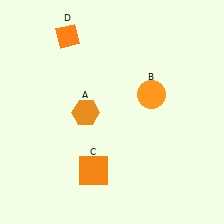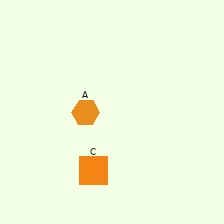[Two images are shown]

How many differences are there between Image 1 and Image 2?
There are 2 differences between the two images.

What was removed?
The orange circle (B), the orange diamond (D) were removed in Image 2.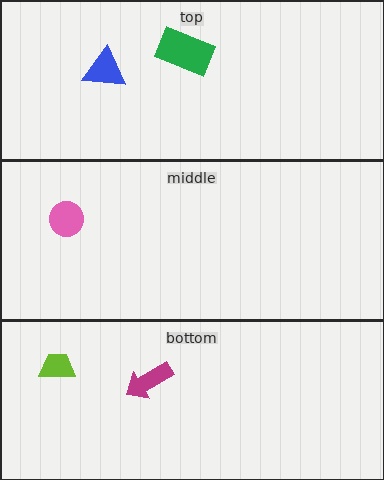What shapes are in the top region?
The blue triangle, the green rectangle.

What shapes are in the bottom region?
The lime trapezoid, the magenta arrow.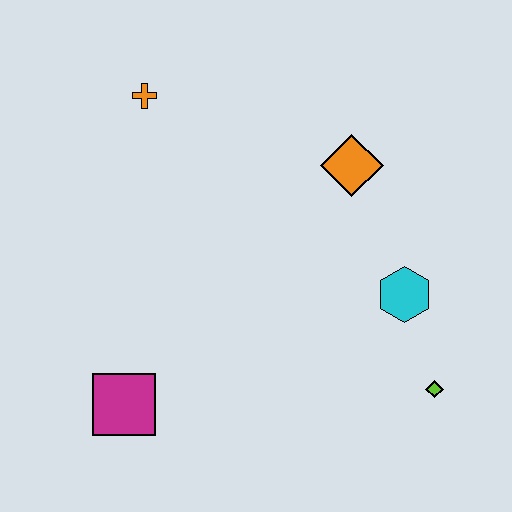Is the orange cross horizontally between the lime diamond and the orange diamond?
No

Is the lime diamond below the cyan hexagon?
Yes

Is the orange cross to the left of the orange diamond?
Yes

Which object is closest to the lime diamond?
The cyan hexagon is closest to the lime diamond.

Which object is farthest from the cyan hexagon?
The orange cross is farthest from the cyan hexagon.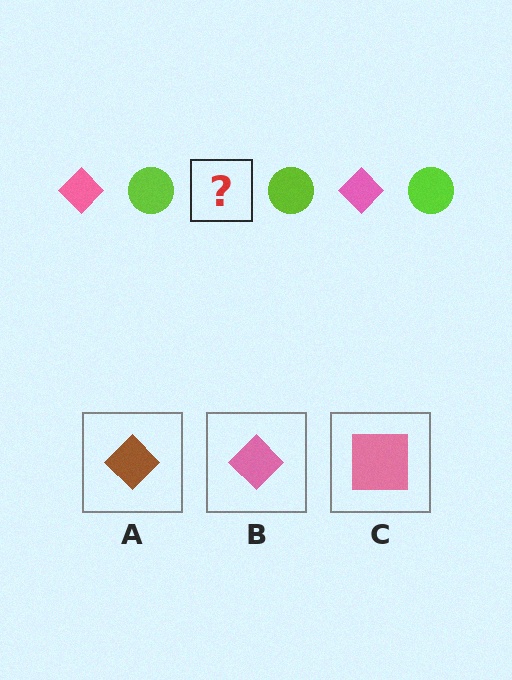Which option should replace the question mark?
Option B.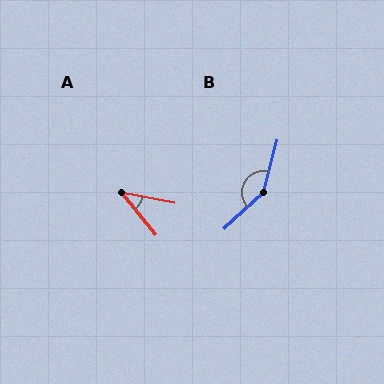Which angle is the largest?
B, at approximately 147 degrees.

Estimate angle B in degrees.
Approximately 147 degrees.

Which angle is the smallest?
A, at approximately 40 degrees.